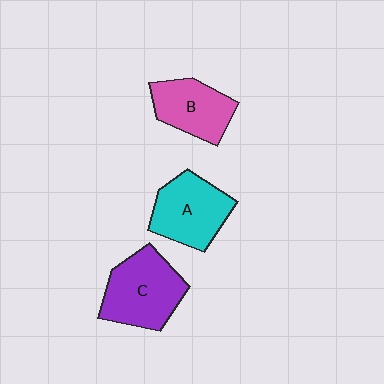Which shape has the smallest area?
Shape B (pink).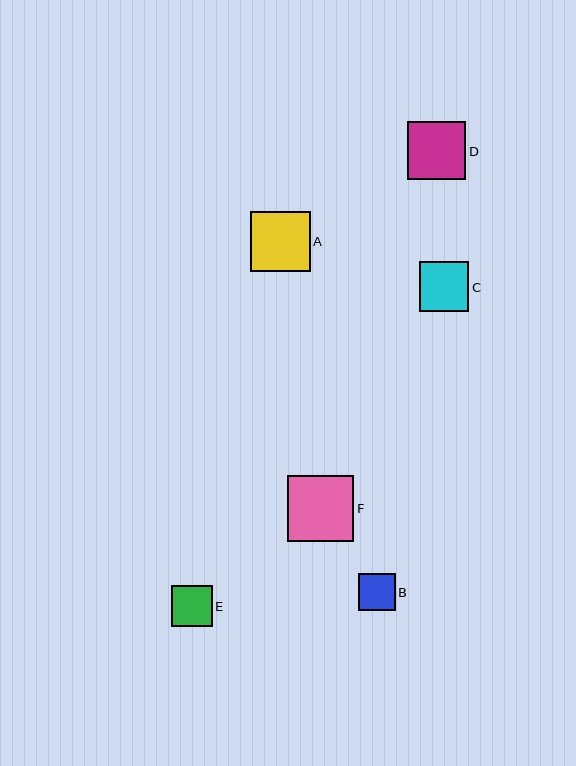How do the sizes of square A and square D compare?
Square A and square D are approximately the same size.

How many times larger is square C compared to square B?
Square C is approximately 1.3 times the size of square B.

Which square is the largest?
Square F is the largest with a size of approximately 66 pixels.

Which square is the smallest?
Square B is the smallest with a size of approximately 37 pixels.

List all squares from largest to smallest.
From largest to smallest: F, A, D, C, E, B.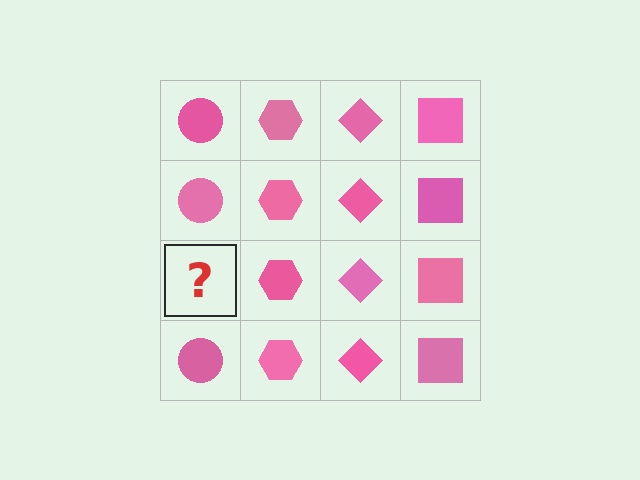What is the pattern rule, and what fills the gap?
The rule is that each column has a consistent shape. The gap should be filled with a pink circle.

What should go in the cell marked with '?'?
The missing cell should contain a pink circle.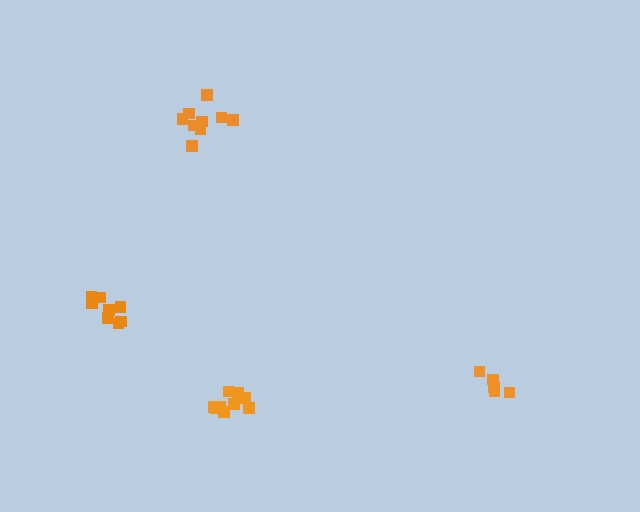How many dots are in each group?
Group 1: 10 dots, Group 2: 5 dots, Group 3: 9 dots, Group 4: 8 dots (32 total).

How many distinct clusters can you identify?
There are 4 distinct clusters.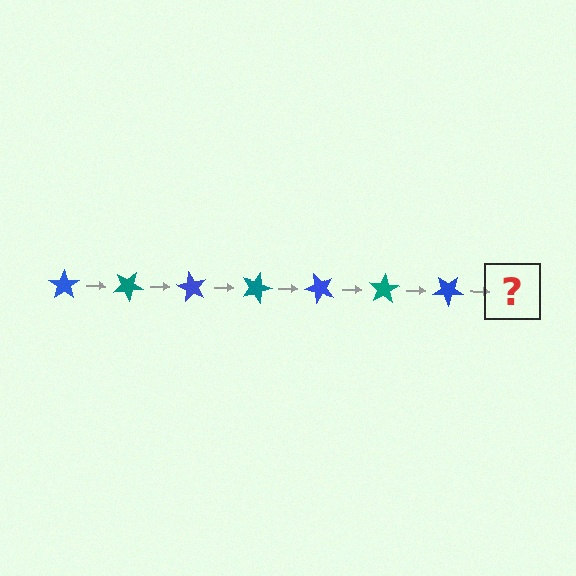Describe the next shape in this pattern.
It should be a teal star, rotated 210 degrees from the start.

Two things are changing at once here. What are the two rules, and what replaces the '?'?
The two rules are that it rotates 30 degrees each step and the color cycles through blue and teal. The '?' should be a teal star, rotated 210 degrees from the start.